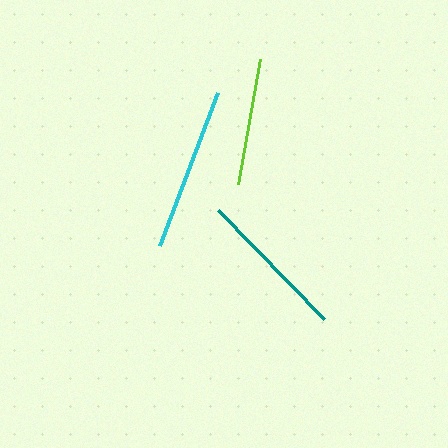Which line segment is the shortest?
The lime line is the shortest at approximately 128 pixels.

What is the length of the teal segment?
The teal segment is approximately 152 pixels long.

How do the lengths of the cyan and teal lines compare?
The cyan and teal lines are approximately the same length.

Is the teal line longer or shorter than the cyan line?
The cyan line is longer than the teal line.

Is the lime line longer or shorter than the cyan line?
The cyan line is longer than the lime line.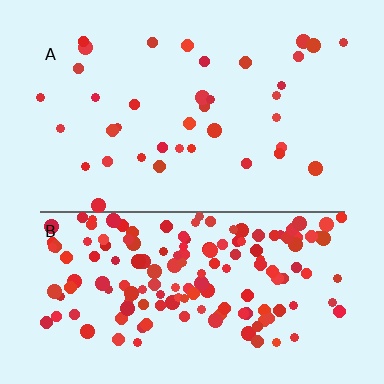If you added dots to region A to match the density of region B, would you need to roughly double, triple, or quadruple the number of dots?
Approximately quadruple.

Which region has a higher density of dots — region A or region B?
B (the bottom).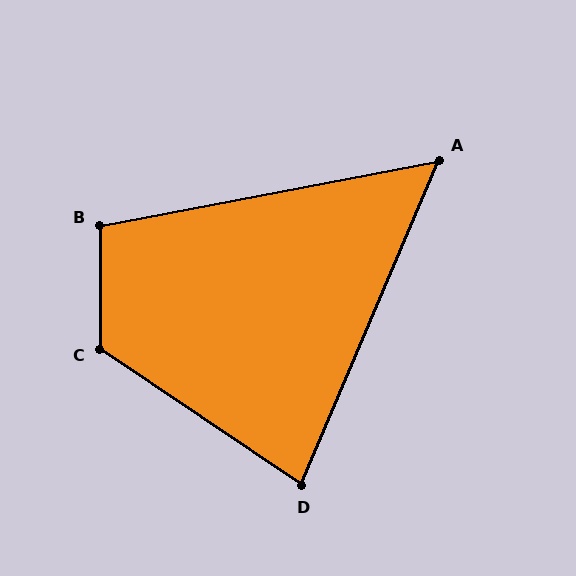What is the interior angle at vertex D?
Approximately 79 degrees (acute).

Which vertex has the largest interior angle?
C, at approximately 124 degrees.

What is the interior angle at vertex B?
Approximately 101 degrees (obtuse).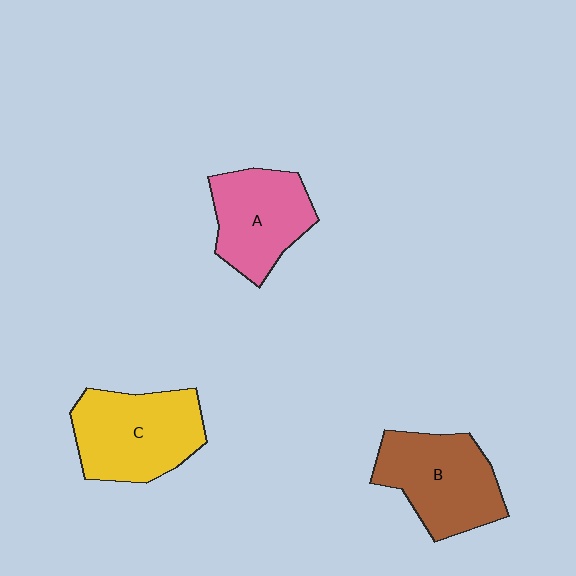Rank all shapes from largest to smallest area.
From largest to smallest: C (yellow), B (brown), A (pink).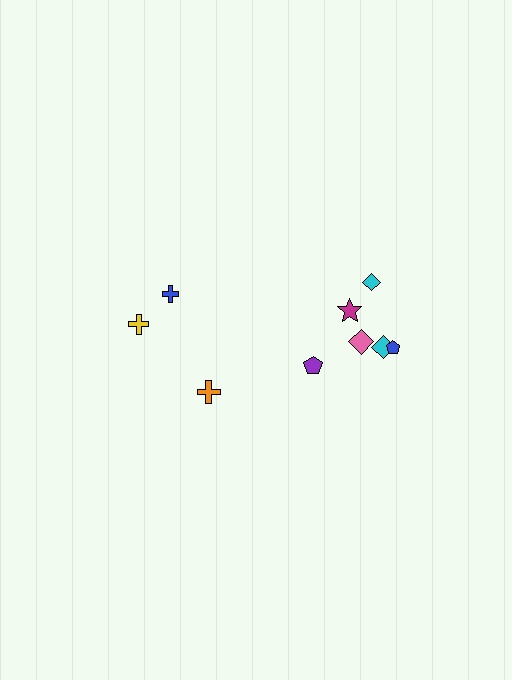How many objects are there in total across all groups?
There are 9 objects.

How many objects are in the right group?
There are 6 objects.